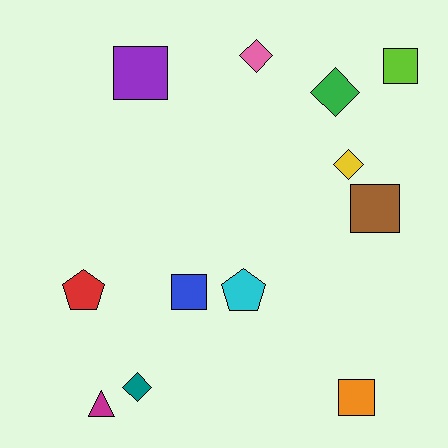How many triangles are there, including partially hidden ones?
There is 1 triangle.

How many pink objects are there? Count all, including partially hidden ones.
There is 1 pink object.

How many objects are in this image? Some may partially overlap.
There are 12 objects.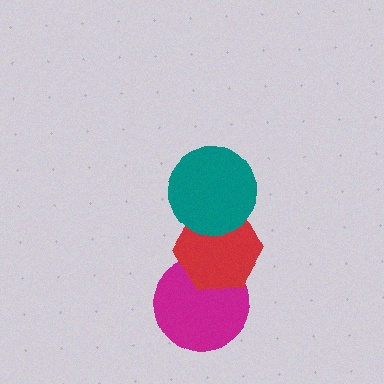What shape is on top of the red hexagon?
The teal circle is on top of the red hexagon.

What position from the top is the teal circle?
The teal circle is 1st from the top.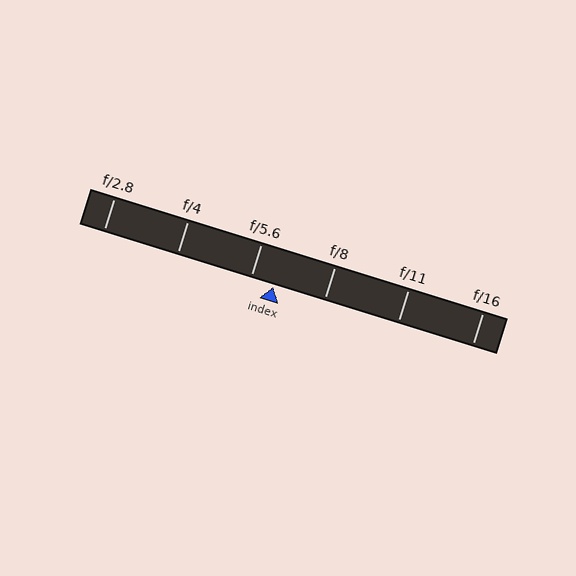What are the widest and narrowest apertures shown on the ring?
The widest aperture shown is f/2.8 and the narrowest is f/16.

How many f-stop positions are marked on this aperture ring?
There are 6 f-stop positions marked.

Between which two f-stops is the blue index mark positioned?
The index mark is between f/5.6 and f/8.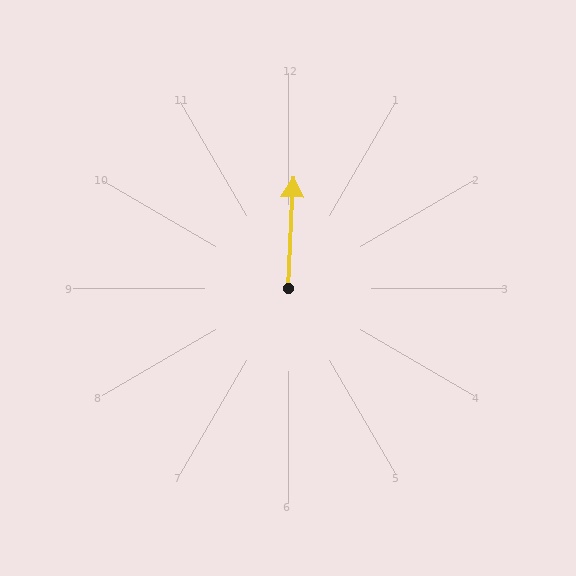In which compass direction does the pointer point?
North.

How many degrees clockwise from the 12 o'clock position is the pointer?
Approximately 3 degrees.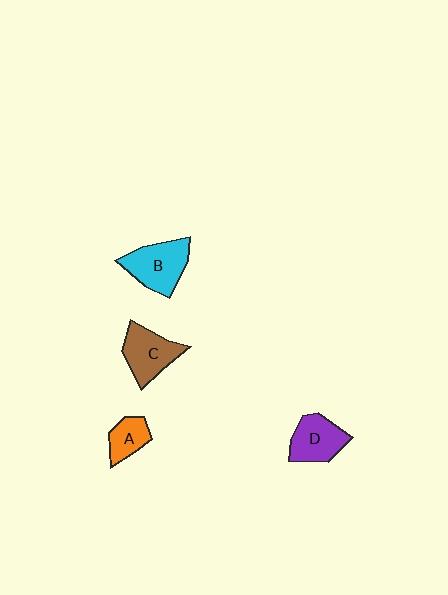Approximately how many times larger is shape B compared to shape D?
Approximately 1.2 times.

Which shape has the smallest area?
Shape A (orange).